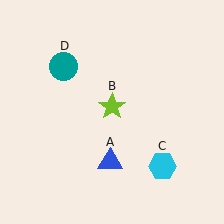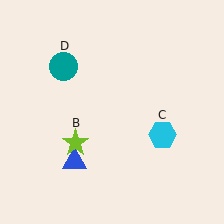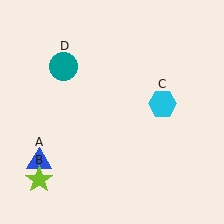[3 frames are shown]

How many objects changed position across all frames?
3 objects changed position: blue triangle (object A), lime star (object B), cyan hexagon (object C).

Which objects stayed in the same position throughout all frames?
Teal circle (object D) remained stationary.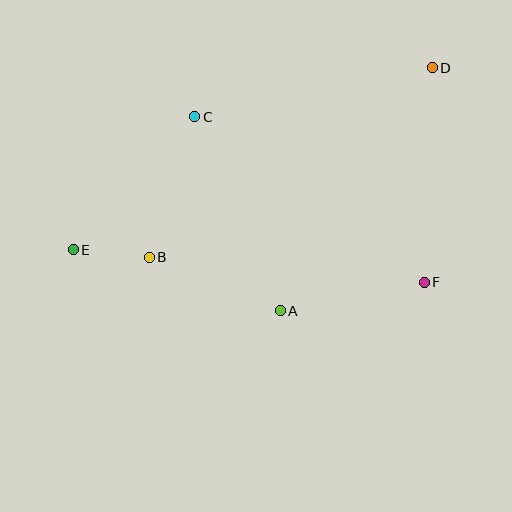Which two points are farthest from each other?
Points D and E are farthest from each other.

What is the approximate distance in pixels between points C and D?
The distance between C and D is approximately 243 pixels.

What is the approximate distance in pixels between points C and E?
The distance between C and E is approximately 180 pixels.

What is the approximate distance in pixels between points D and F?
The distance between D and F is approximately 214 pixels.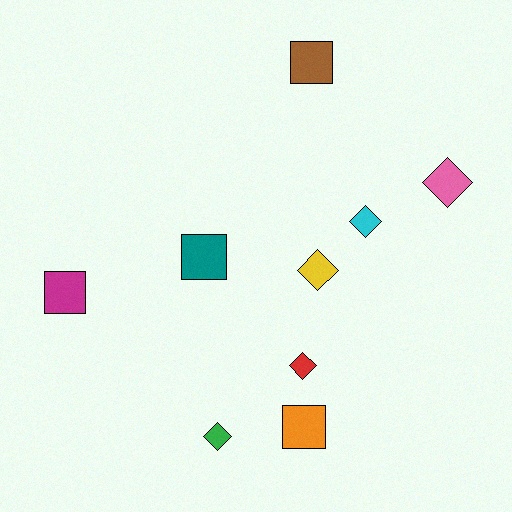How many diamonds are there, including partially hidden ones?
There are 5 diamonds.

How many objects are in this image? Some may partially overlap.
There are 9 objects.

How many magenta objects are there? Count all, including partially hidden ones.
There is 1 magenta object.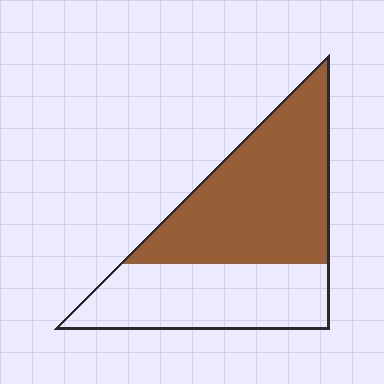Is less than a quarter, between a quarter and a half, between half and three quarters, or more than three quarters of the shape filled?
Between half and three quarters.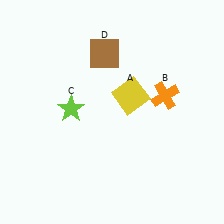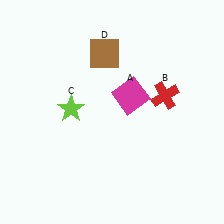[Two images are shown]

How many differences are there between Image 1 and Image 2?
There are 2 differences between the two images.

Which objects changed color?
A changed from yellow to magenta. B changed from orange to red.